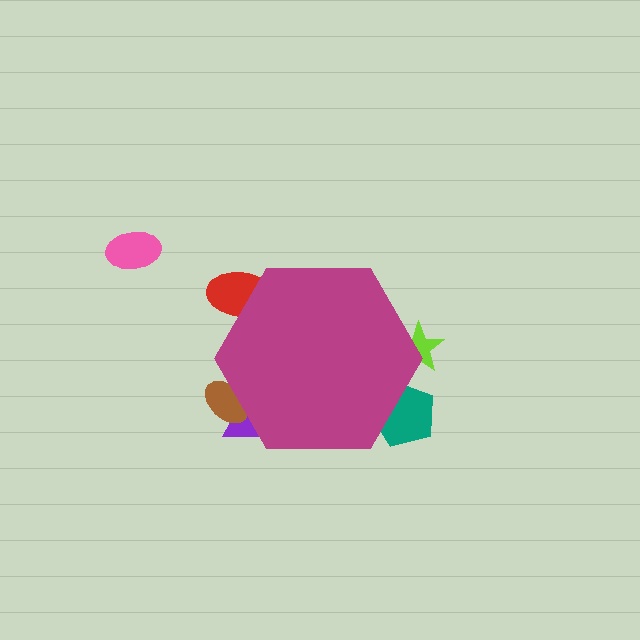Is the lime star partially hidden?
Yes, the lime star is partially hidden behind the magenta hexagon.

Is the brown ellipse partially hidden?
Yes, the brown ellipse is partially hidden behind the magenta hexagon.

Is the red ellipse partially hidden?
Yes, the red ellipse is partially hidden behind the magenta hexagon.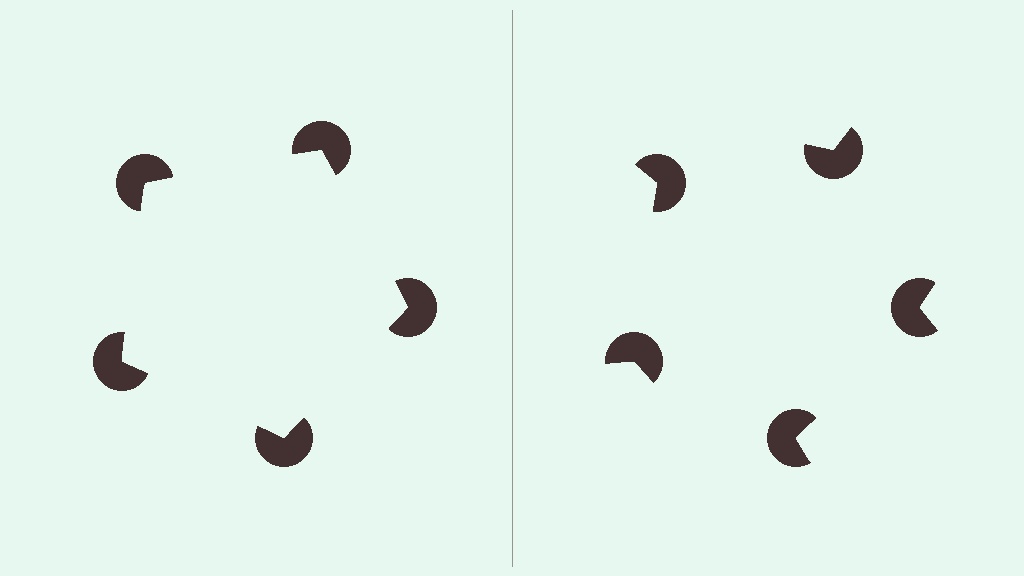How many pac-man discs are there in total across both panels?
10 — 5 on each side.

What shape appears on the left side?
An illusory pentagon.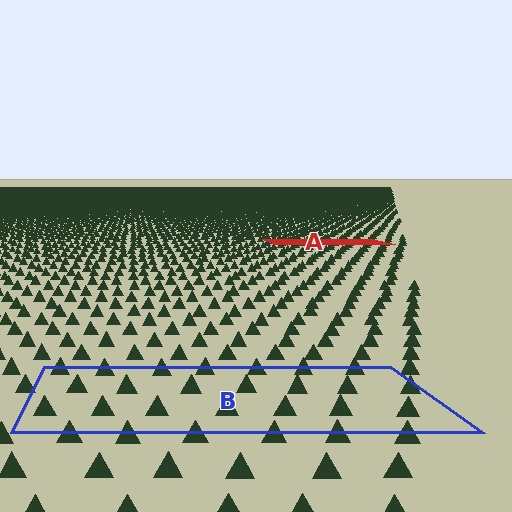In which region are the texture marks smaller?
The texture marks are smaller in region A, because it is farther away.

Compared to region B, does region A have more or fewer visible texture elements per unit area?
Region A has more texture elements per unit area — they are packed more densely because it is farther away.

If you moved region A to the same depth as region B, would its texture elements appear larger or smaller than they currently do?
They would appear larger. At a closer depth, the same texture elements are projected at a bigger on-screen size.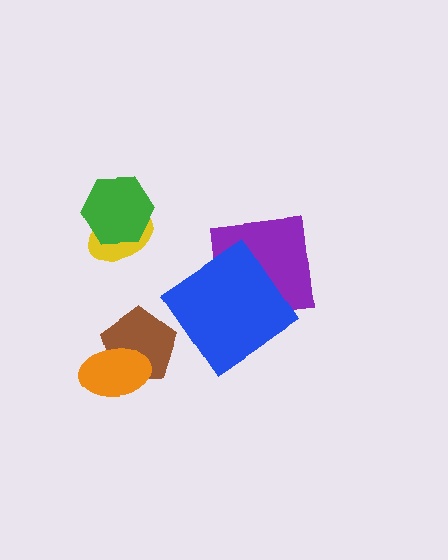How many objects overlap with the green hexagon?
1 object overlaps with the green hexagon.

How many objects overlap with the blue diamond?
1 object overlaps with the blue diamond.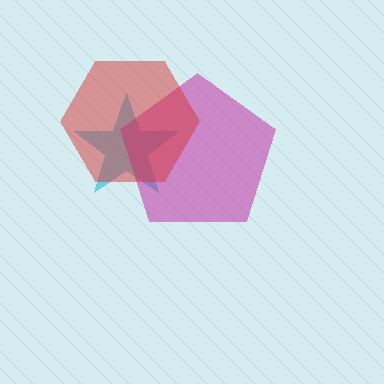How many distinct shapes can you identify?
There are 3 distinct shapes: a cyan star, a magenta pentagon, a red hexagon.